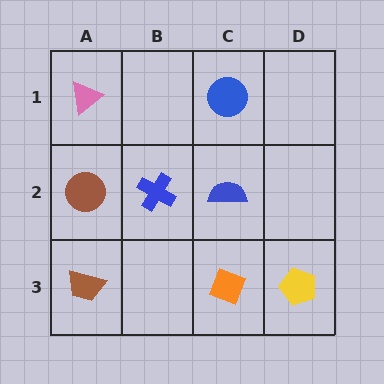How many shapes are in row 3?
3 shapes.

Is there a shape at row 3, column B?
No, that cell is empty.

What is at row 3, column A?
A brown trapezoid.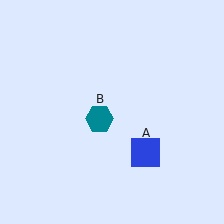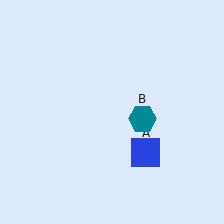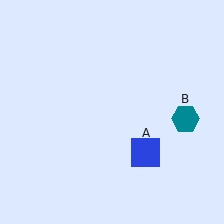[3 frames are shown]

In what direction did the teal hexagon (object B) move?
The teal hexagon (object B) moved right.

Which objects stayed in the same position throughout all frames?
Blue square (object A) remained stationary.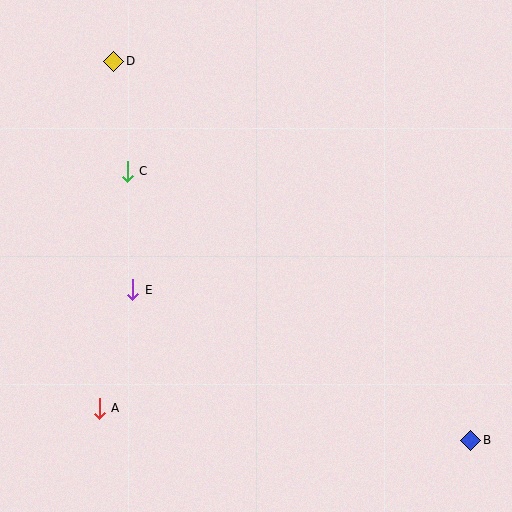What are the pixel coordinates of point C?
Point C is at (127, 171).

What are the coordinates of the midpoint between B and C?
The midpoint between B and C is at (299, 306).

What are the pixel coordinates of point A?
Point A is at (99, 408).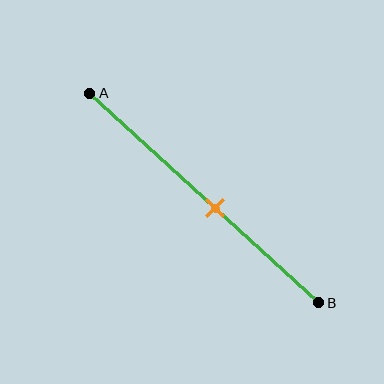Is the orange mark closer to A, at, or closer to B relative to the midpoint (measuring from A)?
The orange mark is closer to point B than the midpoint of segment AB.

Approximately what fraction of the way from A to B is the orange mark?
The orange mark is approximately 55% of the way from A to B.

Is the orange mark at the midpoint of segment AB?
No, the mark is at about 55% from A, not at the 50% midpoint.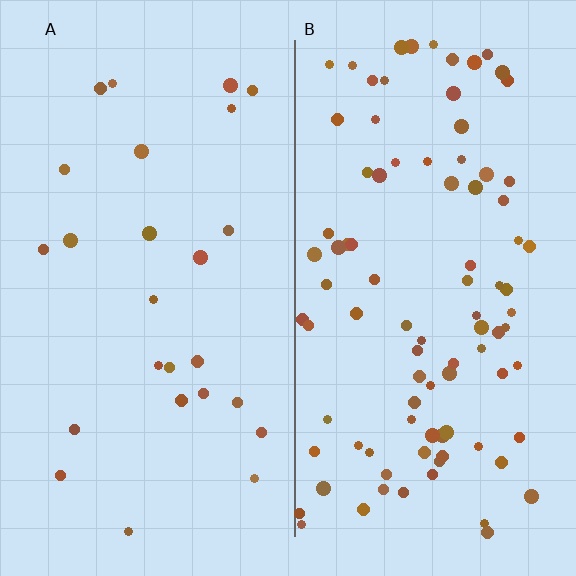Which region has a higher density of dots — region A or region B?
B (the right).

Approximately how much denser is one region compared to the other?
Approximately 3.6× — region B over region A.